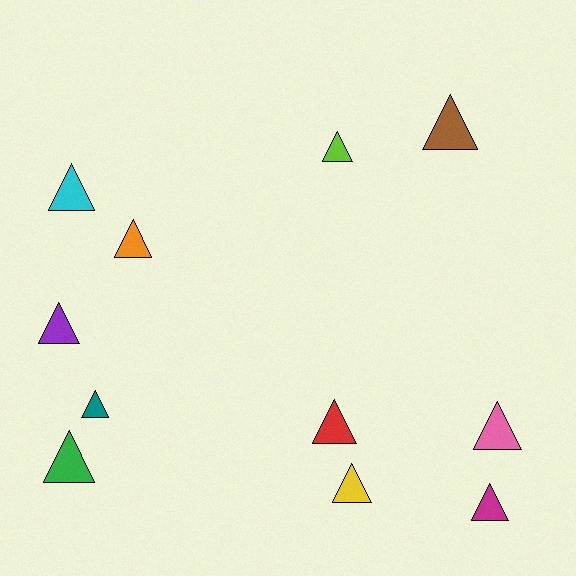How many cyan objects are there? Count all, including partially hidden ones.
There is 1 cyan object.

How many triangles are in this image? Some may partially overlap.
There are 11 triangles.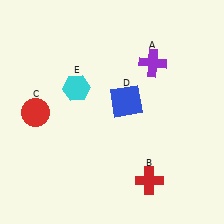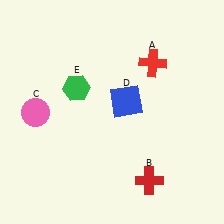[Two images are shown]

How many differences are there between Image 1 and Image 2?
There are 3 differences between the two images.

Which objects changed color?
A changed from purple to red. C changed from red to pink. E changed from cyan to green.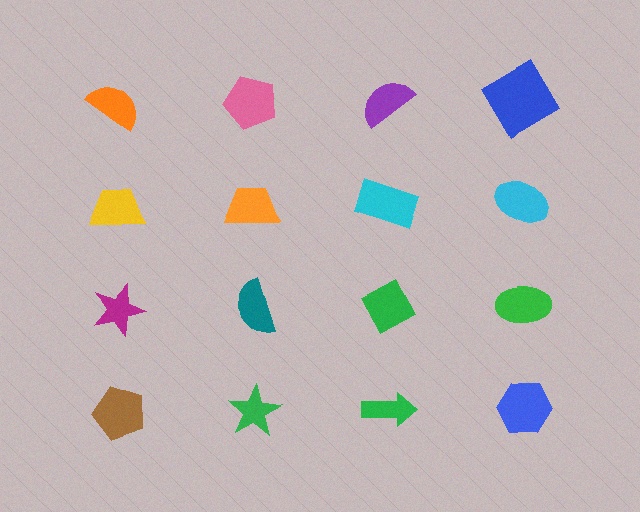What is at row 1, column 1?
An orange semicircle.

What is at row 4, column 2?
A green star.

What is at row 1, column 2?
A pink pentagon.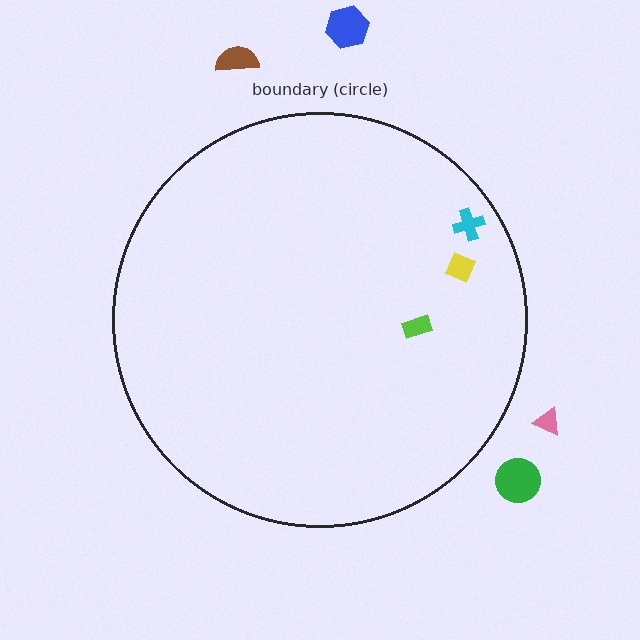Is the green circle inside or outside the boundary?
Outside.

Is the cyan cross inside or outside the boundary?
Inside.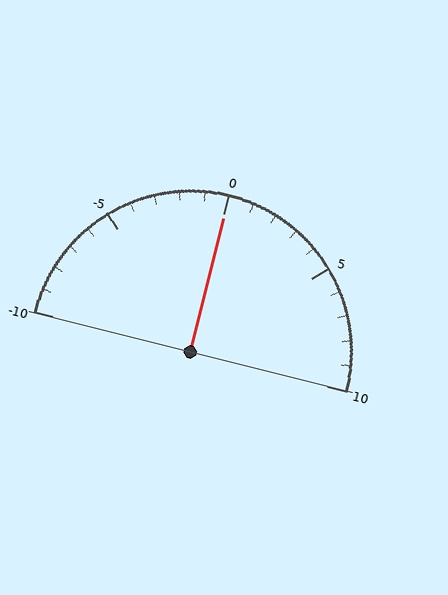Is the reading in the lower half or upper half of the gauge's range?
The reading is in the upper half of the range (-10 to 10).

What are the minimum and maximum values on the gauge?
The gauge ranges from -10 to 10.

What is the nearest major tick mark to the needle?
The nearest major tick mark is 0.